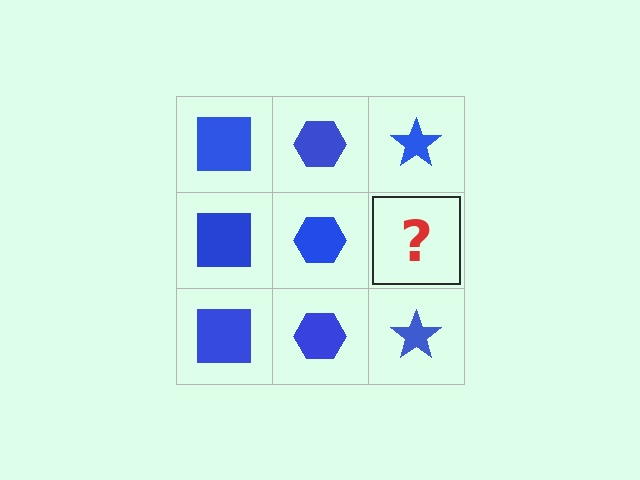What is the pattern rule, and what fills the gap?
The rule is that each column has a consistent shape. The gap should be filled with a blue star.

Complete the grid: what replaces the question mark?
The question mark should be replaced with a blue star.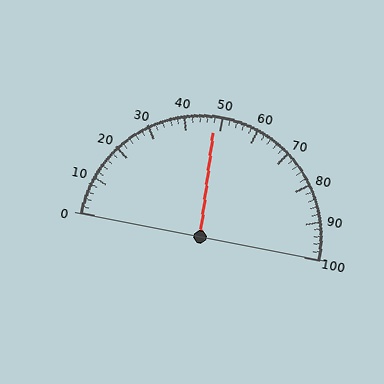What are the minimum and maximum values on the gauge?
The gauge ranges from 0 to 100.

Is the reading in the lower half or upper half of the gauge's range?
The reading is in the lower half of the range (0 to 100).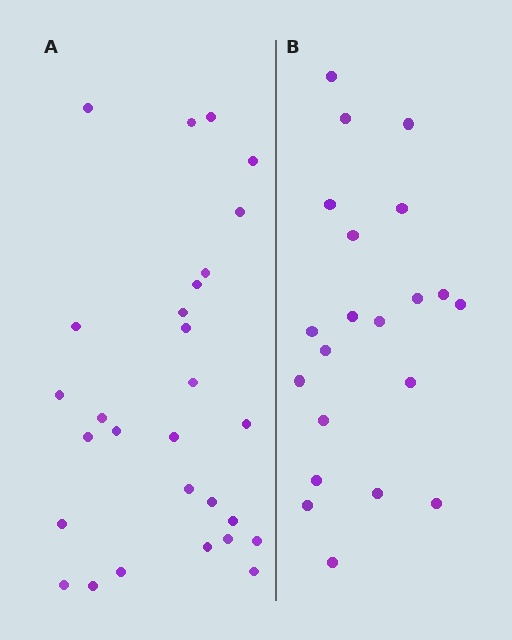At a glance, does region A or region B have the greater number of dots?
Region A (the left region) has more dots.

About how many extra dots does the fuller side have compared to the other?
Region A has roughly 8 or so more dots than region B.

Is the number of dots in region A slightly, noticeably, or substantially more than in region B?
Region A has noticeably more, but not dramatically so. The ratio is roughly 1.3 to 1.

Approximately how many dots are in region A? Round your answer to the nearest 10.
About 30 dots. (The exact count is 28, which rounds to 30.)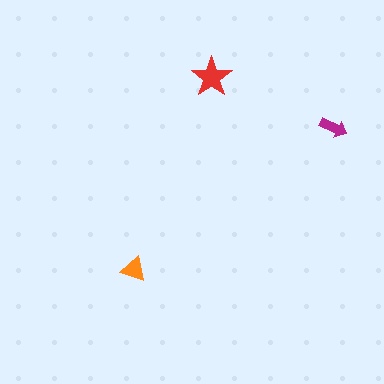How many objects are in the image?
There are 3 objects in the image.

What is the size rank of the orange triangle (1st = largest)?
2nd.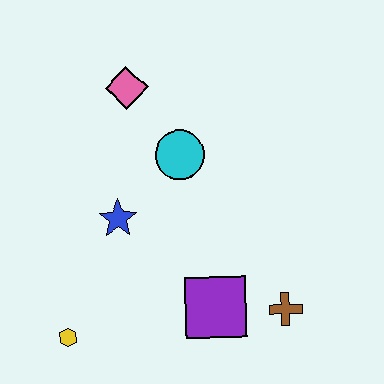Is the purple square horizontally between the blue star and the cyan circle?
No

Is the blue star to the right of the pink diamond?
No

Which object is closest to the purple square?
The brown cross is closest to the purple square.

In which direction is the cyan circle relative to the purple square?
The cyan circle is above the purple square.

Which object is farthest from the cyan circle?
The yellow hexagon is farthest from the cyan circle.